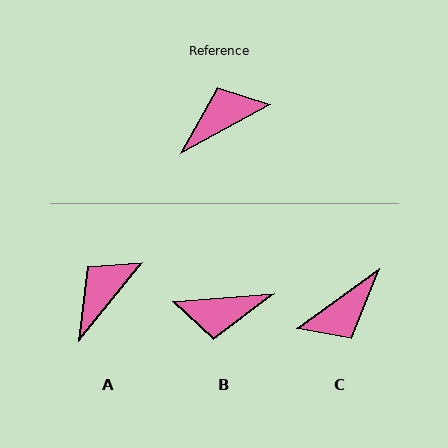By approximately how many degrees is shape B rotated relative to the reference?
Approximately 156 degrees counter-clockwise.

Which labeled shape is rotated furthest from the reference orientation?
C, about 172 degrees away.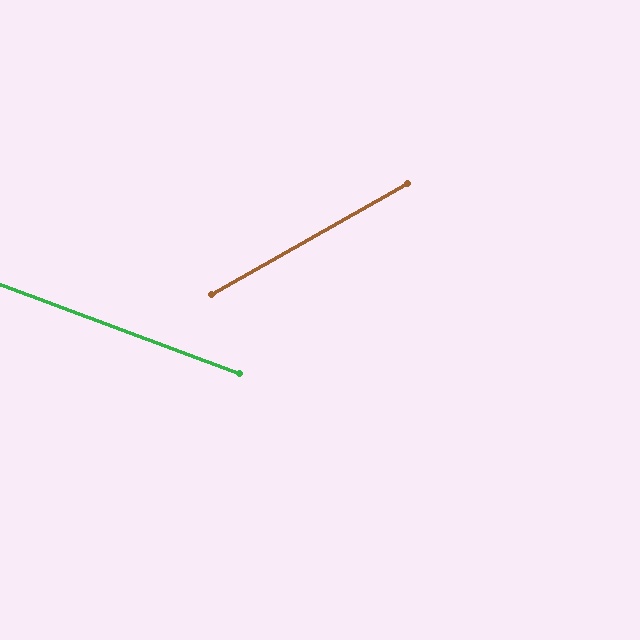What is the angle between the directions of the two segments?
Approximately 50 degrees.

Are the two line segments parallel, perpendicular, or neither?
Neither parallel nor perpendicular — they differ by about 50°.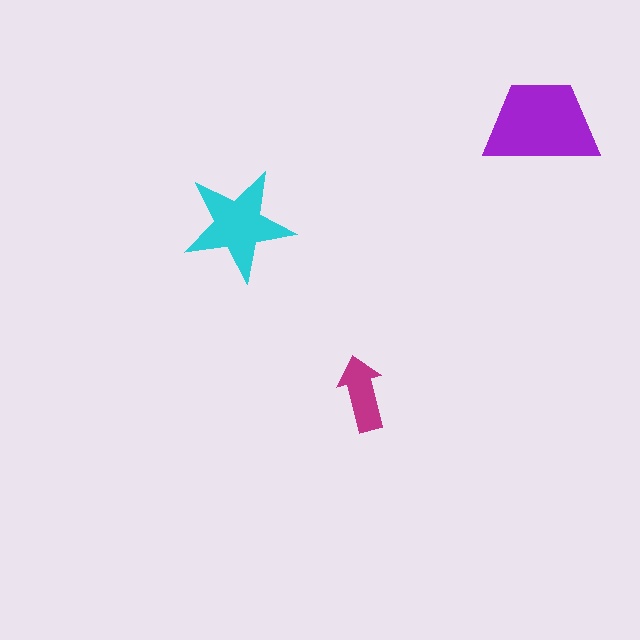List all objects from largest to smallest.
The purple trapezoid, the cyan star, the magenta arrow.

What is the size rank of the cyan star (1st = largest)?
2nd.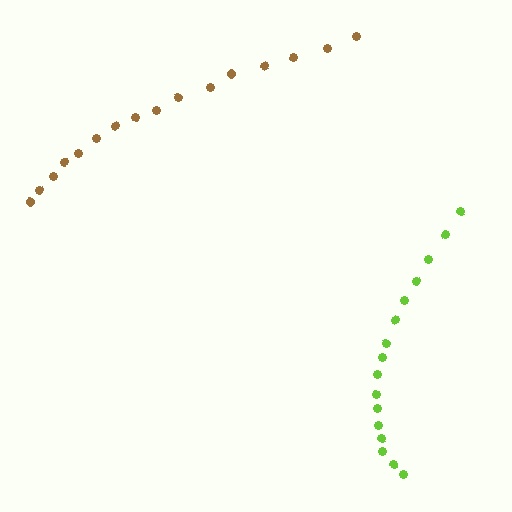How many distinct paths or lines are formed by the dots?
There are 2 distinct paths.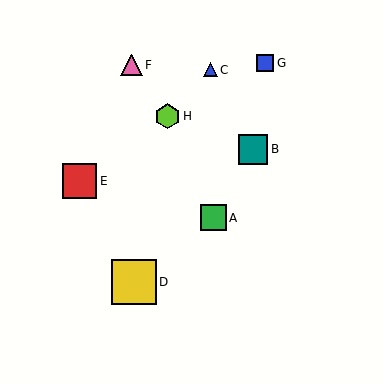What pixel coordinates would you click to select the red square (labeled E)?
Click at (79, 181) to select the red square E.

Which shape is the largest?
The yellow square (labeled D) is the largest.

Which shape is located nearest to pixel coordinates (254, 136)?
The teal square (labeled B) at (253, 149) is nearest to that location.